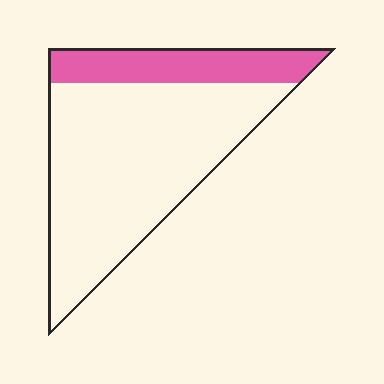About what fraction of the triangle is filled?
About one quarter (1/4).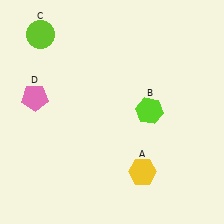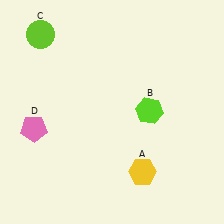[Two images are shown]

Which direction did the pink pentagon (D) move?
The pink pentagon (D) moved down.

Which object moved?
The pink pentagon (D) moved down.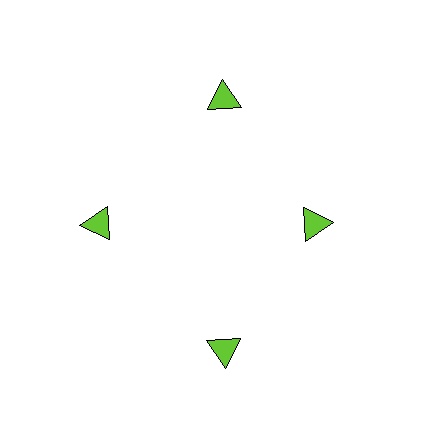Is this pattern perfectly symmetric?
No. The 4 lime triangles are arranged in a ring, but one element near the 3 o'clock position is pulled inward toward the center, breaking the 4-fold rotational symmetry.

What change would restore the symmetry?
The symmetry would be restored by moving it outward, back onto the ring so that all 4 triangles sit at equal angles and equal distance from the center.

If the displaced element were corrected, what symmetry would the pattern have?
It would have 4-fold rotational symmetry — the pattern would map onto itself every 90 degrees.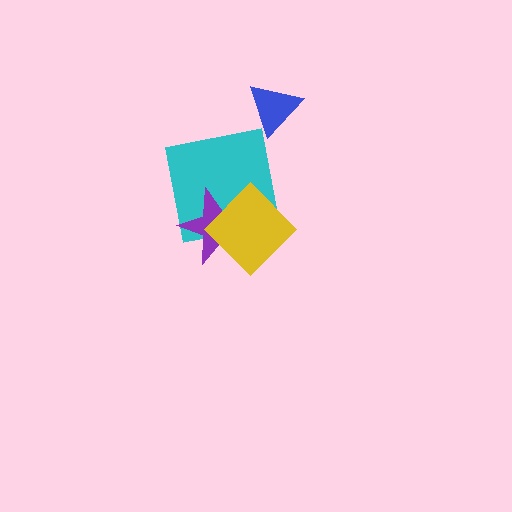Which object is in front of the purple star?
The yellow diamond is in front of the purple star.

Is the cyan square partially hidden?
Yes, it is partially covered by another shape.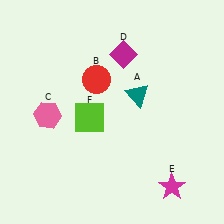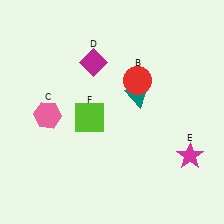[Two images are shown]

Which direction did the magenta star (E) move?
The magenta star (E) moved up.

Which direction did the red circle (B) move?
The red circle (B) moved right.